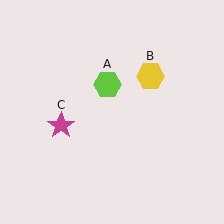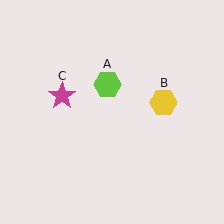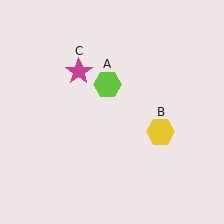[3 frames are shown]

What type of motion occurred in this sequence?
The yellow hexagon (object B), magenta star (object C) rotated clockwise around the center of the scene.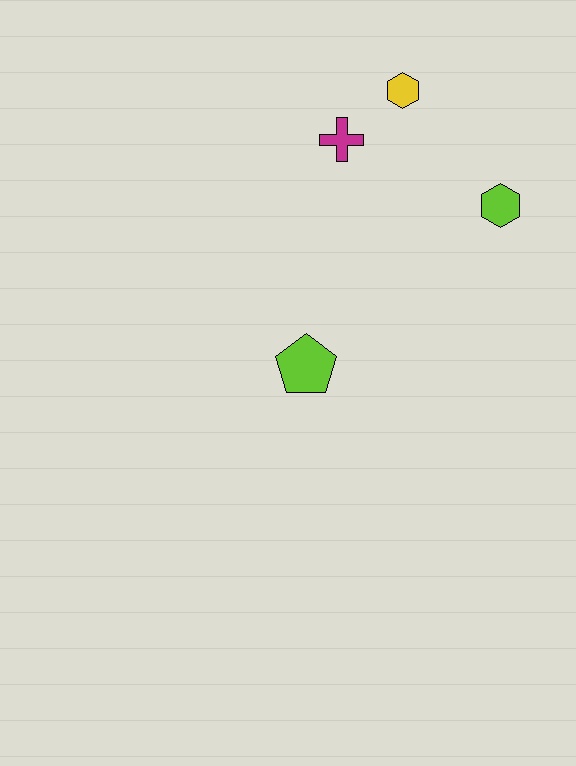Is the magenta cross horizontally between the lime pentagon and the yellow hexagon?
Yes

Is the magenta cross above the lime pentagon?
Yes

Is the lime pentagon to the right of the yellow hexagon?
No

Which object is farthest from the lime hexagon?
The lime pentagon is farthest from the lime hexagon.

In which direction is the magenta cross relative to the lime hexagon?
The magenta cross is to the left of the lime hexagon.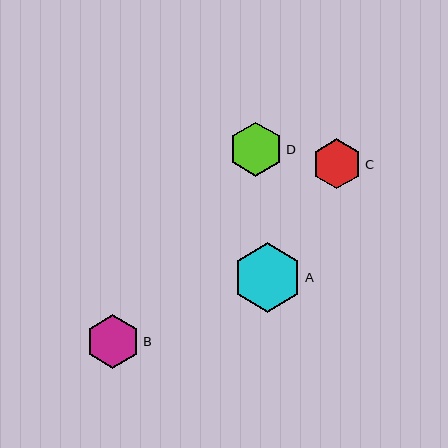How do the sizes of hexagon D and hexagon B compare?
Hexagon D and hexagon B are approximately the same size.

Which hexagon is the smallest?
Hexagon C is the smallest with a size of approximately 50 pixels.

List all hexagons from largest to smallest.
From largest to smallest: A, D, B, C.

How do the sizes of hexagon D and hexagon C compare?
Hexagon D and hexagon C are approximately the same size.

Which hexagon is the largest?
Hexagon A is the largest with a size of approximately 70 pixels.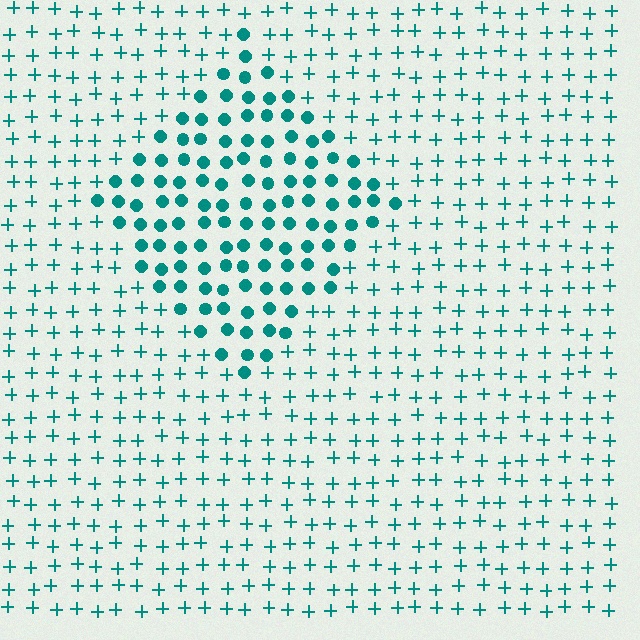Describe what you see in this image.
The image is filled with small teal elements arranged in a uniform grid. A diamond-shaped region contains circles, while the surrounding area contains plus signs. The boundary is defined purely by the change in element shape.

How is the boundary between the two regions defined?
The boundary is defined by a change in element shape: circles inside vs. plus signs outside. All elements share the same color and spacing.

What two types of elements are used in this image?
The image uses circles inside the diamond region and plus signs outside it.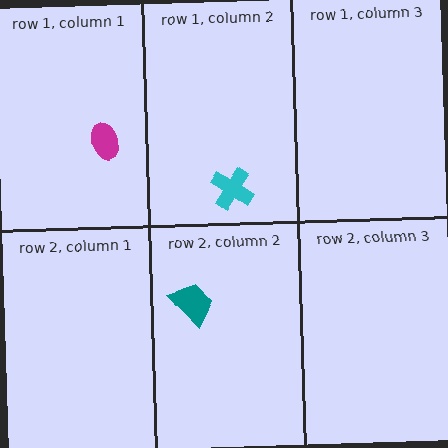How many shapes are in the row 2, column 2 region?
1.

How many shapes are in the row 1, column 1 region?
1.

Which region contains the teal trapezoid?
The row 2, column 2 region.